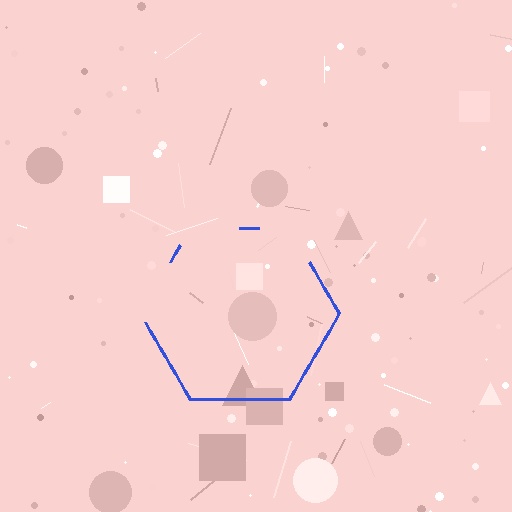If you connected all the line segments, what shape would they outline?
They would outline a hexagon.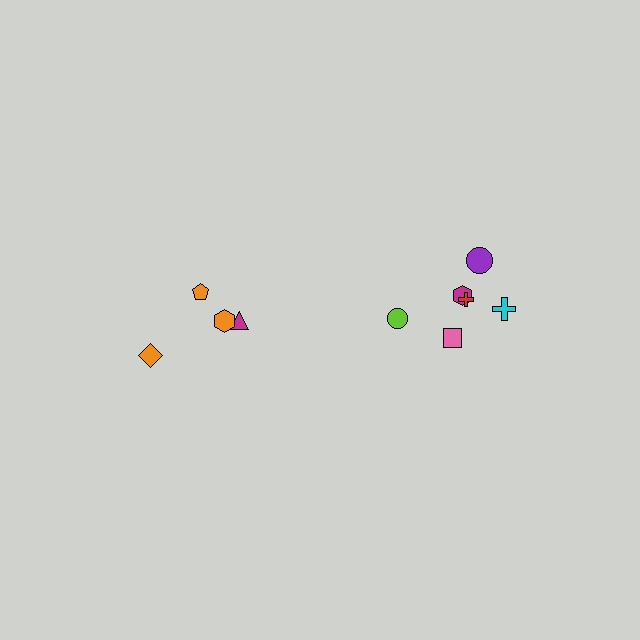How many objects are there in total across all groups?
There are 10 objects.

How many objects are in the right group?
There are 6 objects.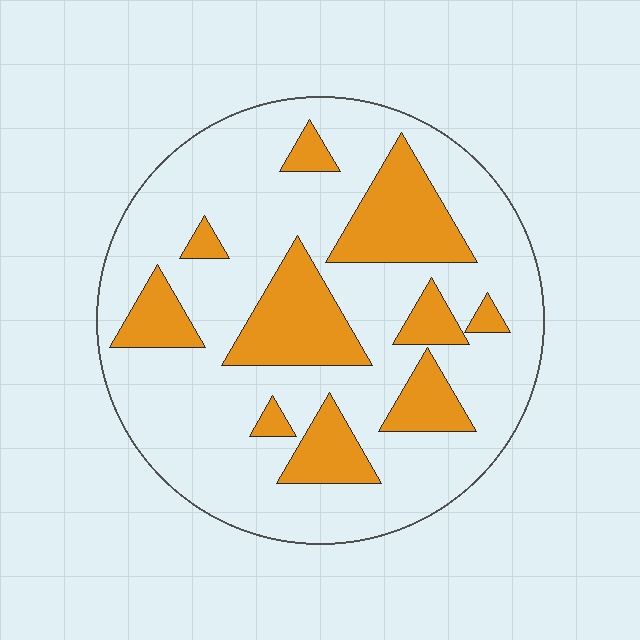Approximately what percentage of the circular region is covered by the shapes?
Approximately 25%.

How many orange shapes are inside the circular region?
10.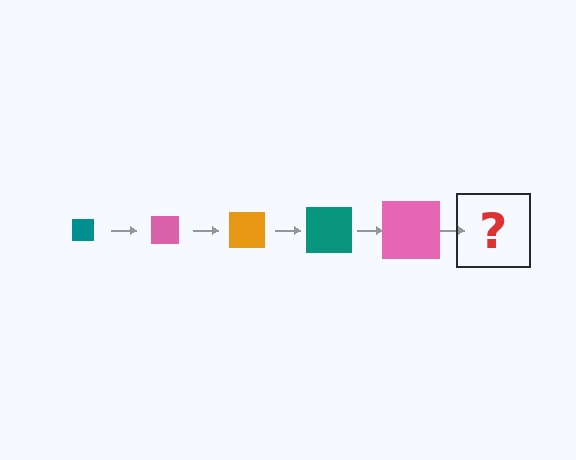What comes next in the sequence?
The next element should be an orange square, larger than the previous one.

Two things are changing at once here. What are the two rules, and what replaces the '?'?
The two rules are that the square grows larger each step and the color cycles through teal, pink, and orange. The '?' should be an orange square, larger than the previous one.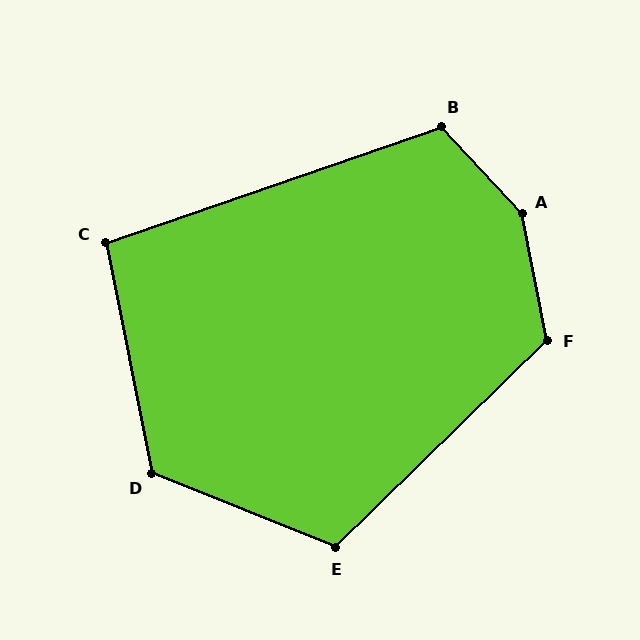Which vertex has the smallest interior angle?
C, at approximately 98 degrees.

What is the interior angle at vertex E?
Approximately 114 degrees (obtuse).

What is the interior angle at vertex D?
Approximately 123 degrees (obtuse).